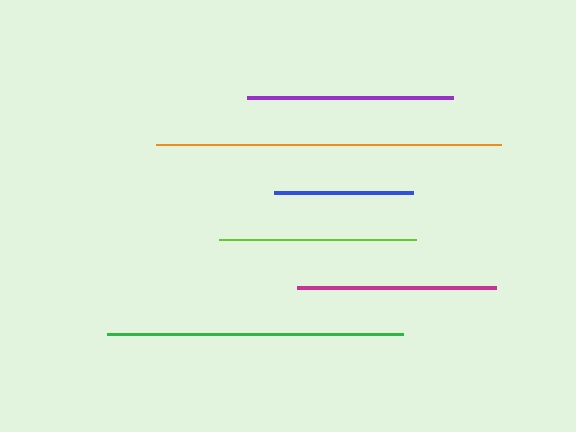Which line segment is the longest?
The orange line is the longest at approximately 344 pixels.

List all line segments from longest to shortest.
From longest to shortest: orange, green, purple, magenta, lime, blue.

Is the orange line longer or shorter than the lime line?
The orange line is longer than the lime line.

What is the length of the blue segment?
The blue segment is approximately 140 pixels long.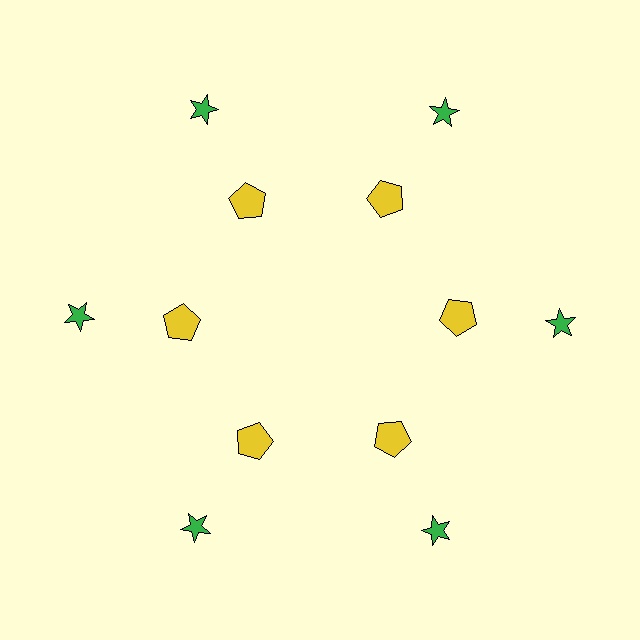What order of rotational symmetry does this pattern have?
This pattern has 6-fold rotational symmetry.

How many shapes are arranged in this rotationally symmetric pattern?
There are 12 shapes, arranged in 6 groups of 2.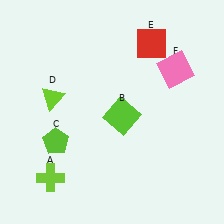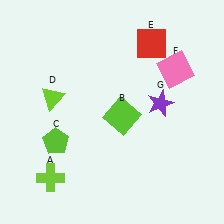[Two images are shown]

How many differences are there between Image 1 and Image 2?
There is 1 difference between the two images.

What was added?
A purple star (G) was added in Image 2.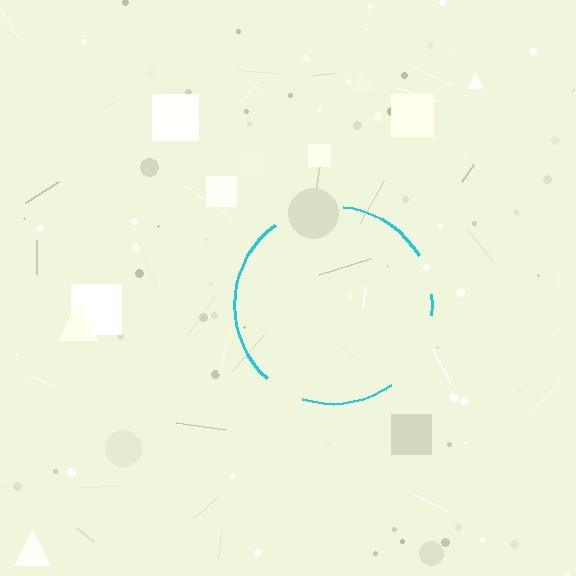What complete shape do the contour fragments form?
The contour fragments form a circle.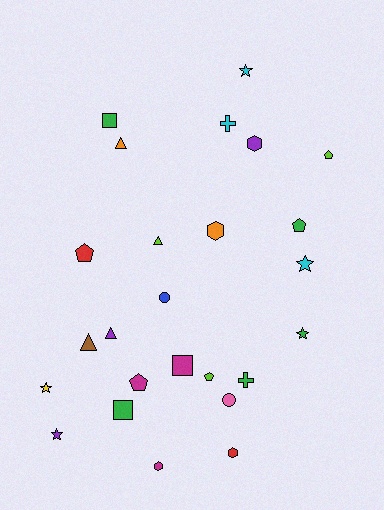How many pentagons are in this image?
There are 5 pentagons.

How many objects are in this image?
There are 25 objects.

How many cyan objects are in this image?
There are 3 cyan objects.